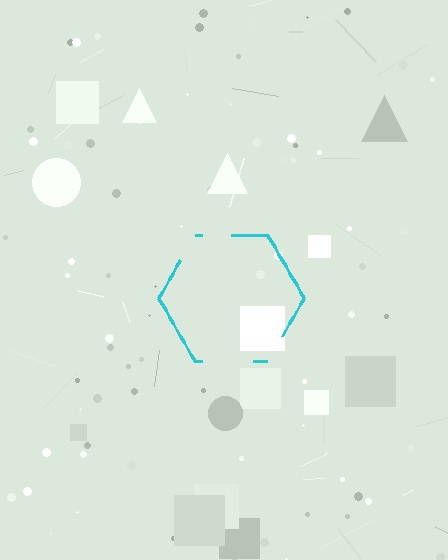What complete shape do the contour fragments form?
The contour fragments form a hexagon.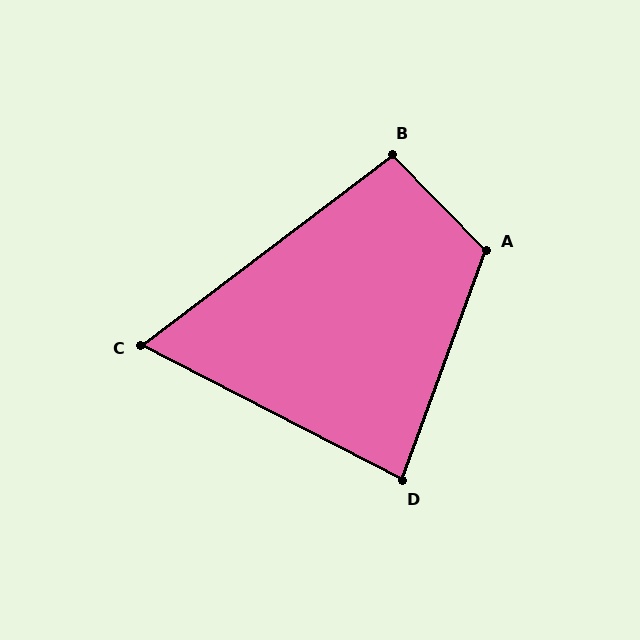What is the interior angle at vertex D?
Approximately 83 degrees (acute).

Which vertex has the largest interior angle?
A, at approximately 115 degrees.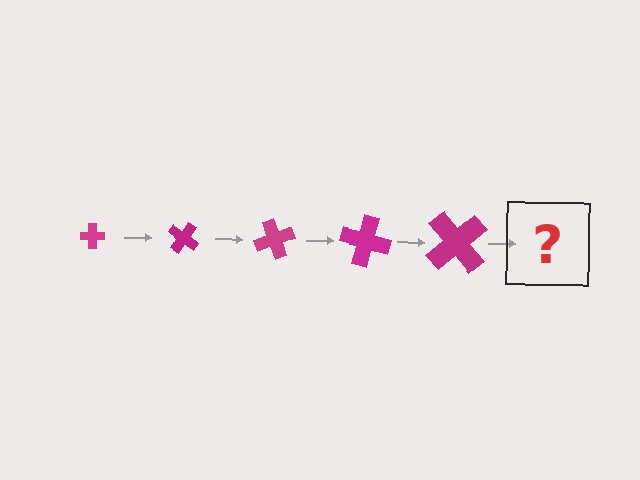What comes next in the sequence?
The next element should be a cross, larger than the previous one and rotated 175 degrees from the start.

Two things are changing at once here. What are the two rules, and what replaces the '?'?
The two rules are that the cross grows larger each step and it rotates 35 degrees each step. The '?' should be a cross, larger than the previous one and rotated 175 degrees from the start.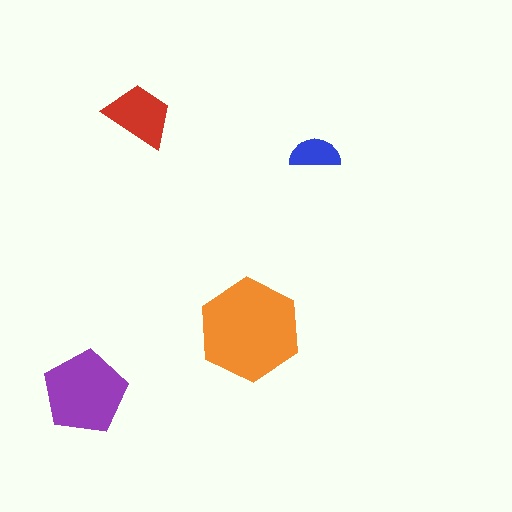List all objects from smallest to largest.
The blue semicircle, the red trapezoid, the purple pentagon, the orange hexagon.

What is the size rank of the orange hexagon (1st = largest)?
1st.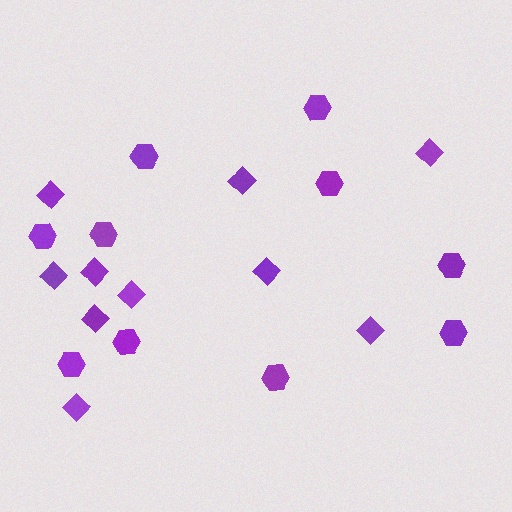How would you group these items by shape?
There are 2 groups: one group of diamonds (10) and one group of hexagons (10).